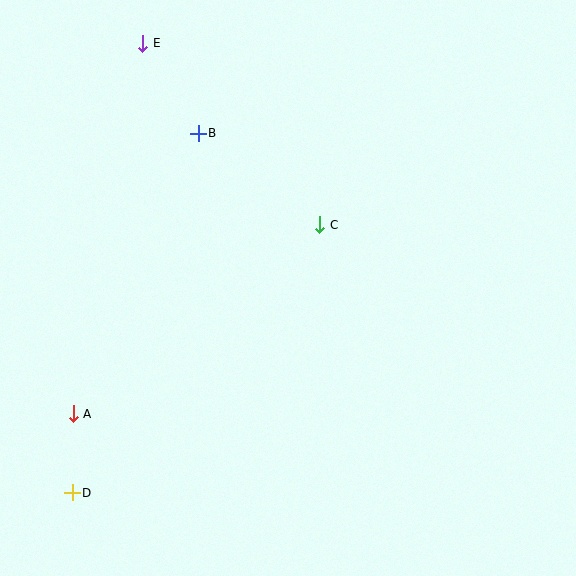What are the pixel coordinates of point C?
Point C is at (320, 225).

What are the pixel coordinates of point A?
Point A is at (73, 414).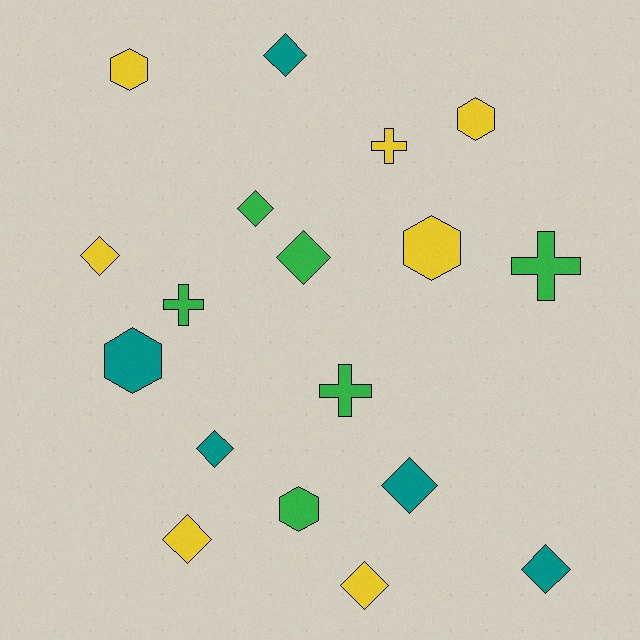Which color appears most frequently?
Yellow, with 7 objects.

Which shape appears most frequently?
Diamond, with 9 objects.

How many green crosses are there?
There are 3 green crosses.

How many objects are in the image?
There are 18 objects.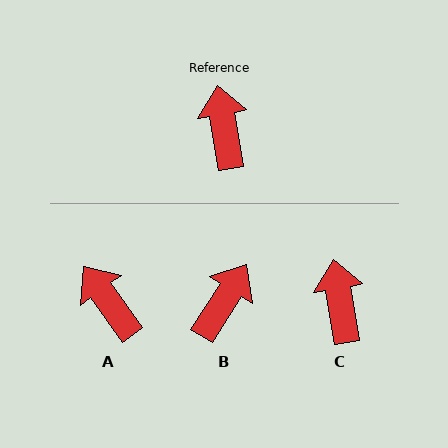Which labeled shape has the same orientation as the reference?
C.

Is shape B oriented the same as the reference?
No, it is off by about 42 degrees.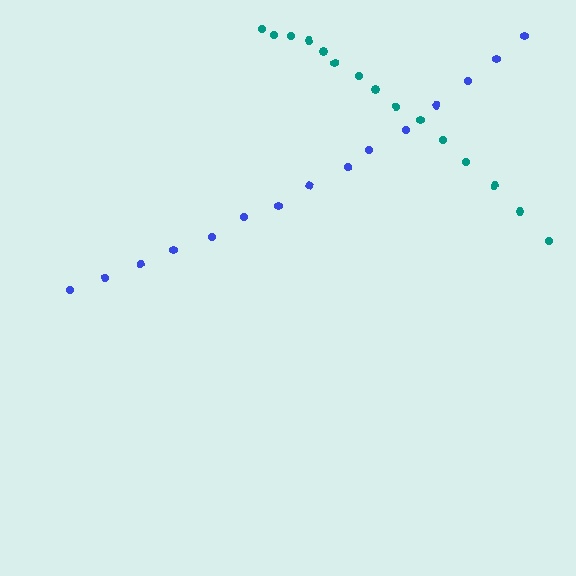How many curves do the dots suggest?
There are 2 distinct paths.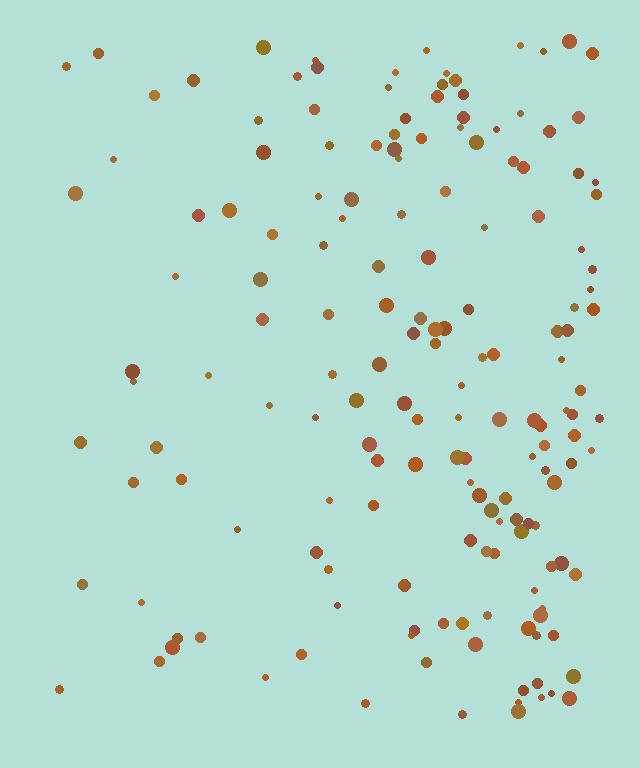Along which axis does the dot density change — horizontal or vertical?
Horizontal.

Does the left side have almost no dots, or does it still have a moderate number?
Still a moderate number, just noticeably fewer than the right.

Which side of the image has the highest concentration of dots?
The right.